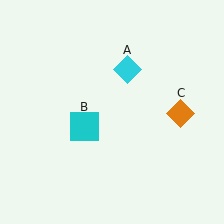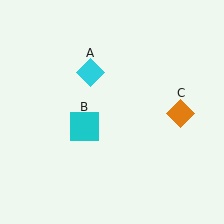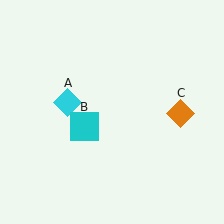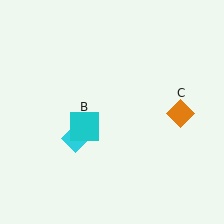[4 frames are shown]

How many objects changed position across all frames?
1 object changed position: cyan diamond (object A).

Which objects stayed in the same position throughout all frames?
Cyan square (object B) and orange diamond (object C) remained stationary.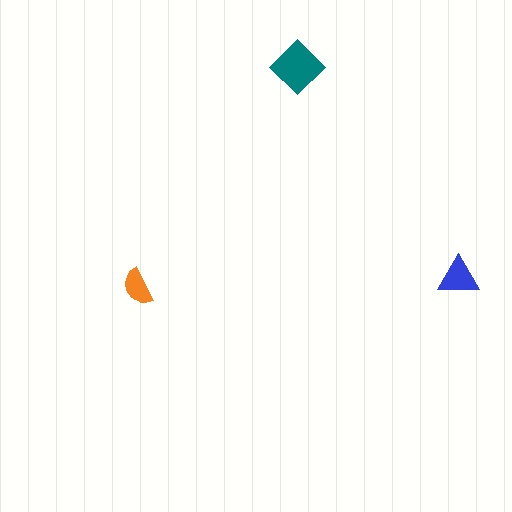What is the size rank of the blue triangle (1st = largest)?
2nd.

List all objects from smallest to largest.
The orange semicircle, the blue triangle, the teal diamond.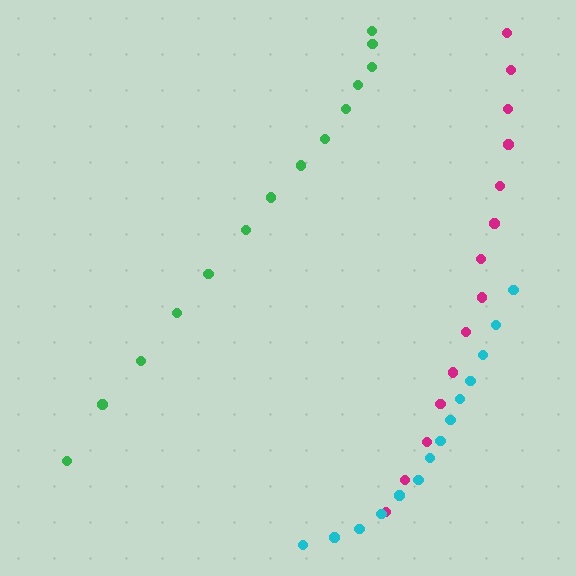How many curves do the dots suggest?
There are 3 distinct paths.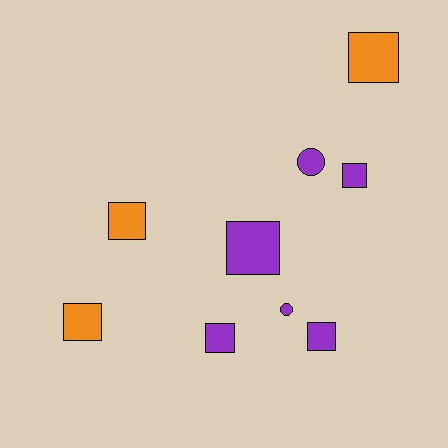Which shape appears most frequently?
Square, with 7 objects.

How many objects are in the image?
There are 9 objects.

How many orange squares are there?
There are 3 orange squares.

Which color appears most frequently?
Purple, with 6 objects.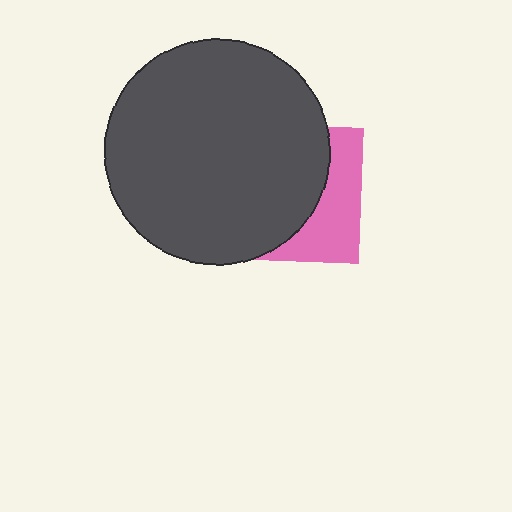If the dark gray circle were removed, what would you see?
You would see the complete pink square.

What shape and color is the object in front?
The object in front is a dark gray circle.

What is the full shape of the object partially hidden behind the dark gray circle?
The partially hidden object is a pink square.